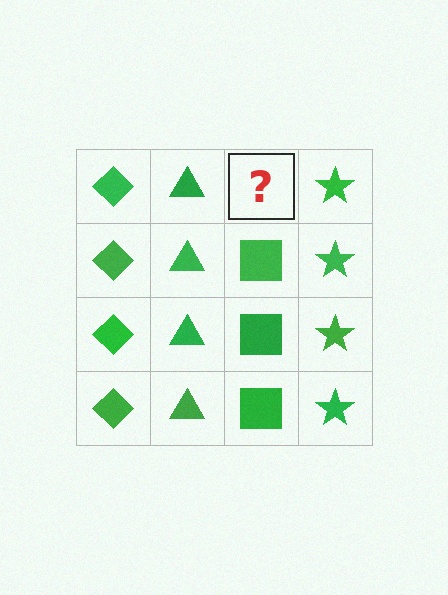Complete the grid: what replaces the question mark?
The question mark should be replaced with a green square.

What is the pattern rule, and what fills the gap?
The rule is that each column has a consistent shape. The gap should be filled with a green square.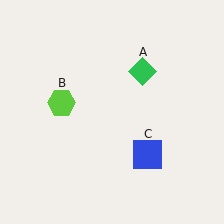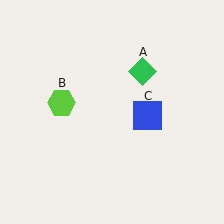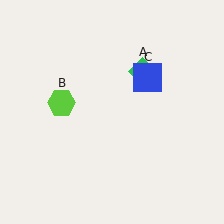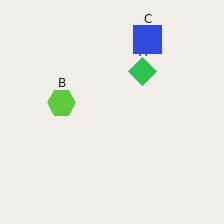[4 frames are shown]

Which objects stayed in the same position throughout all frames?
Green diamond (object A) and lime hexagon (object B) remained stationary.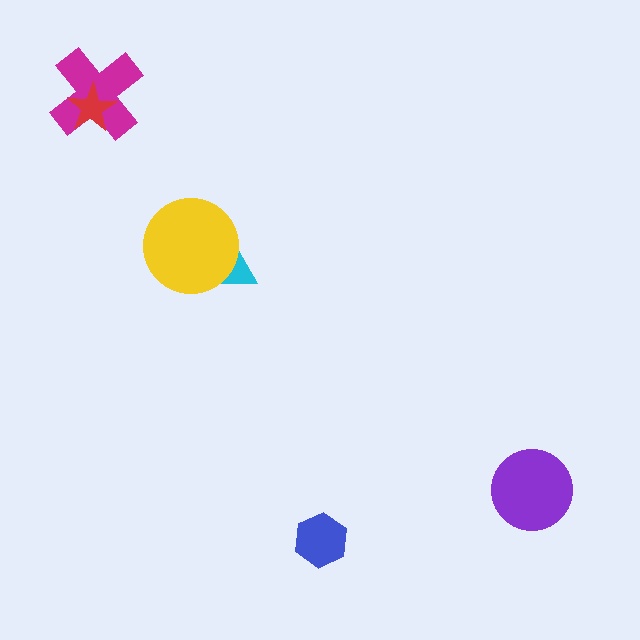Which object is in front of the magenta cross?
The red star is in front of the magenta cross.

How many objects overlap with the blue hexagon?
0 objects overlap with the blue hexagon.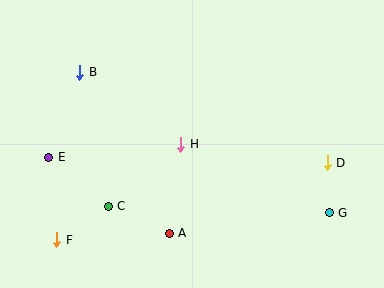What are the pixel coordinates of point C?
Point C is at (108, 206).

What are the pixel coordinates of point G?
Point G is at (329, 213).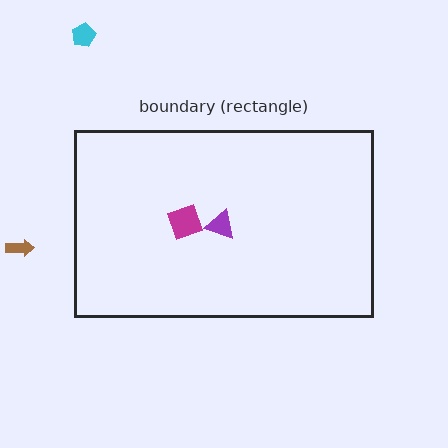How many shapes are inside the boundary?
2 inside, 2 outside.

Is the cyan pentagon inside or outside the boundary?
Outside.